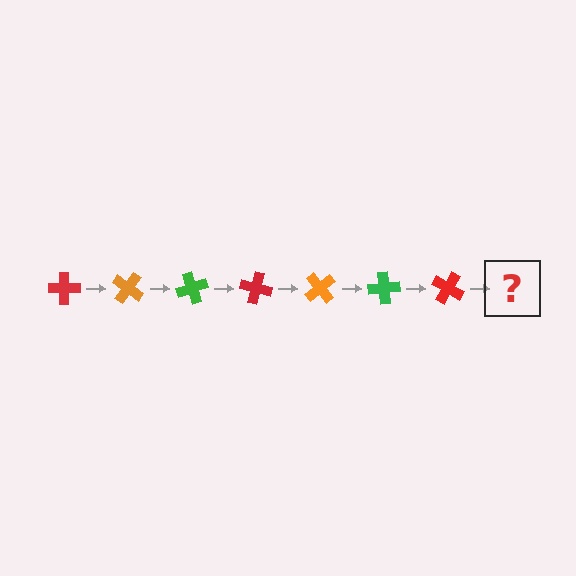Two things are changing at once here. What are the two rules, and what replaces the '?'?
The two rules are that it rotates 35 degrees each step and the color cycles through red, orange, and green. The '?' should be an orange cross, rotated 245 degrees from the start.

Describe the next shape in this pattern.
It should be an orange cross, rotated 245 degrees from the start.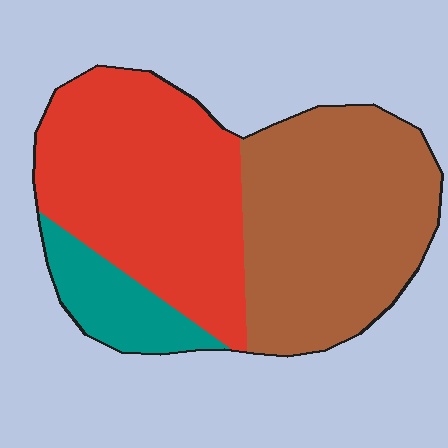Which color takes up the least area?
Teal, at roughly 10%.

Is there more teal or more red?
Red.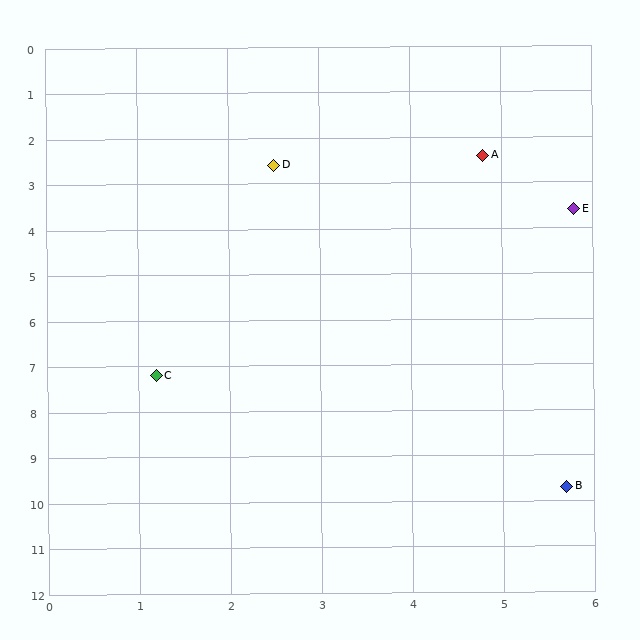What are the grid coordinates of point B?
Point B is at approximately (5.7, 9.7).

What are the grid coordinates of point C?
Point C is at approximately (1.2, 7.2).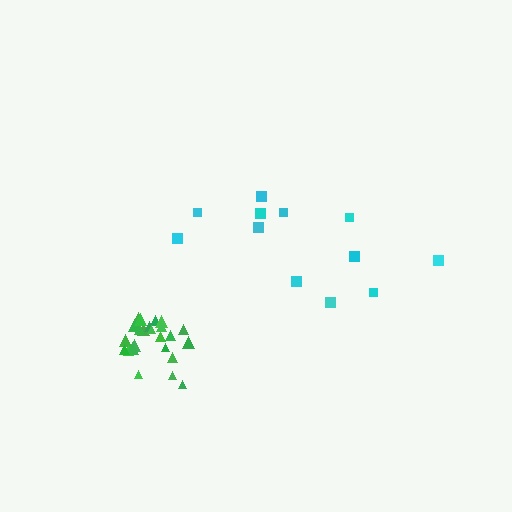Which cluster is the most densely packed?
Green.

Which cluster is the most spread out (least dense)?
Cyan.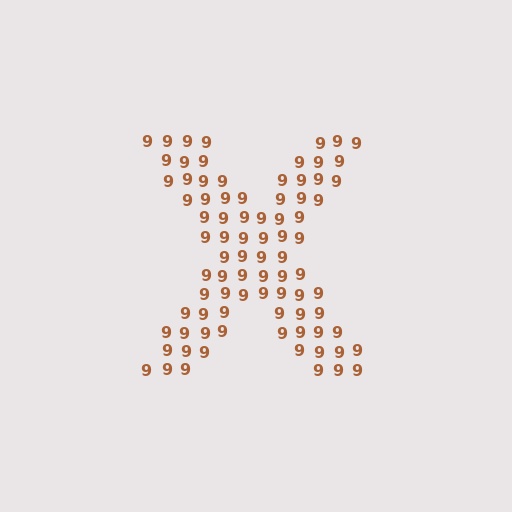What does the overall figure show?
The overall figure shows the letter X.